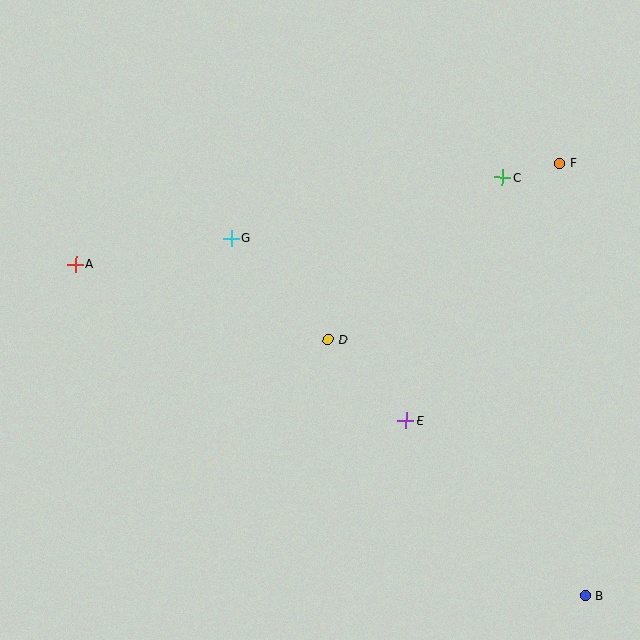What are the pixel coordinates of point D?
Point D is at (328, 339).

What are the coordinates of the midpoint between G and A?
The midpoint between G and A is at (153, 251).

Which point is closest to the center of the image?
Point D at (328, 339) is closest to the center.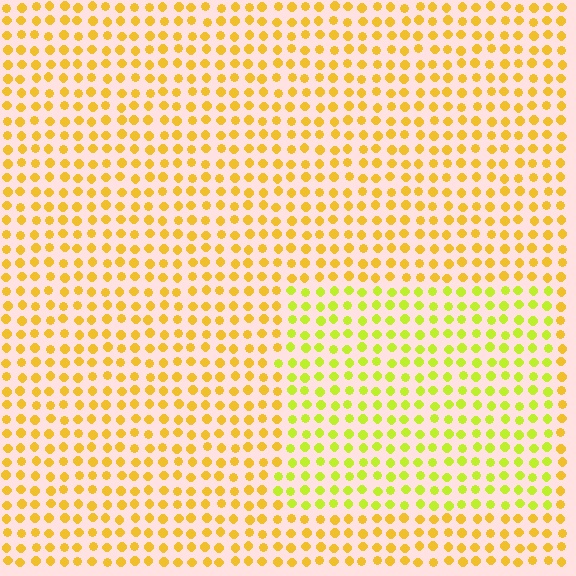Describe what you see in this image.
The image is filled with small yellow elements in a uniform arrangement. A rectangle-shaped region is visible where the elements are tinted to a slightly different hue, forming a subtle color boundary.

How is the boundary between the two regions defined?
The boundary is defined purely by a slight shift in hue (about 31 degrees). Spacing, size, and orientation are identical on both sides.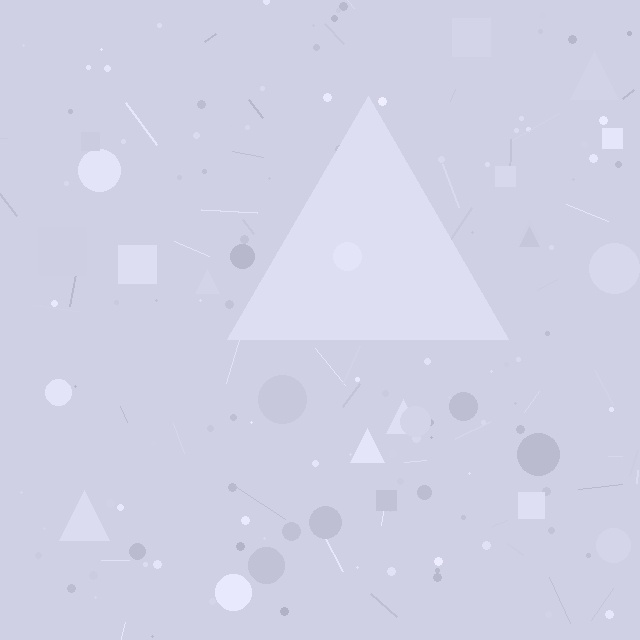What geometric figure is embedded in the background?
A triangle is embedded in the background.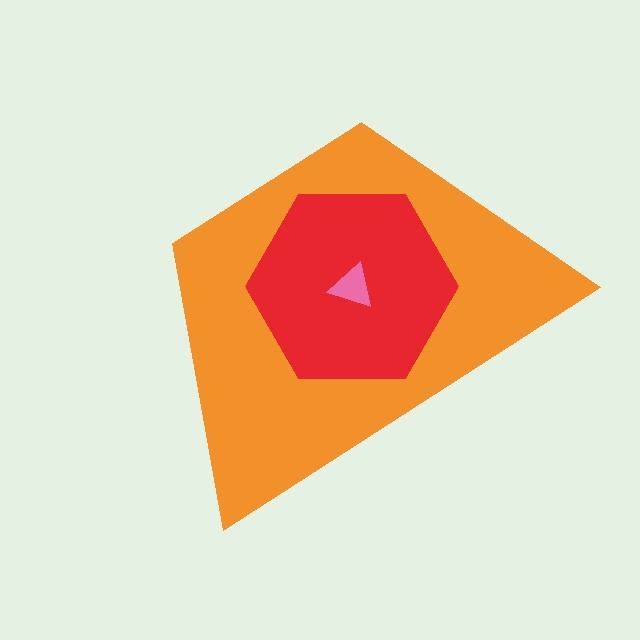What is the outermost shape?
The orange trapezoid.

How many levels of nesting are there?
3.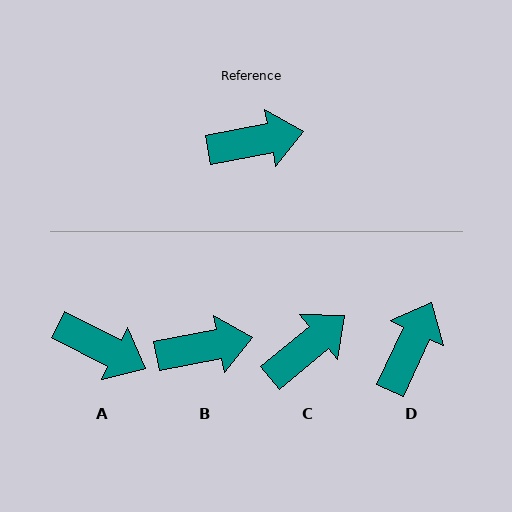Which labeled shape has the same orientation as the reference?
B.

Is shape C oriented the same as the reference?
No, it is off by about 29 degrees.